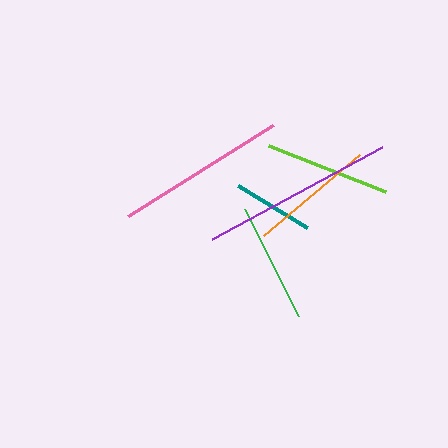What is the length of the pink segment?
The pink segment is approximately 171 pixels long.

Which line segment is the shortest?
The teal line is the shortest at approximately 82 pixels.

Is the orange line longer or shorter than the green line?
The orange line is longer than the green line.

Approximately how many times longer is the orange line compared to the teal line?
The orange line is approximately 1.5 times the length of the teal line.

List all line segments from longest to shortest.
From longest to shortest: purple, pink, lime, orange, green, teal.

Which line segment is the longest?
The purple line is the longest at approximately 194 pixels.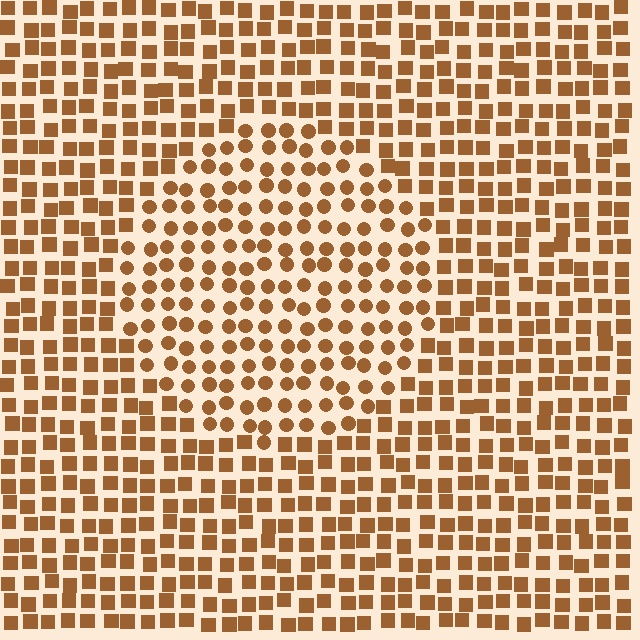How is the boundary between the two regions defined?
The boundary is defined by a change in element shape: circles inside vs. squares outside. All elements share the same color and spacing.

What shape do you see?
I see a circle.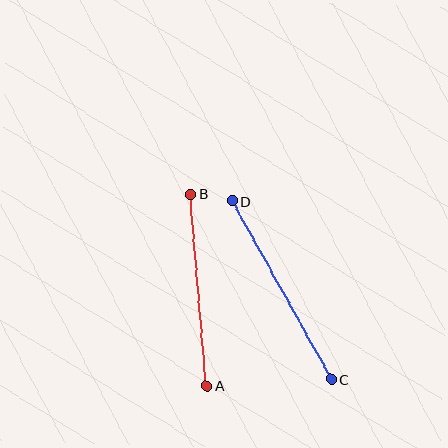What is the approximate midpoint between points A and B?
The midpoint is at approximately (199, 290) pixels.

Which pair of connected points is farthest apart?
Points C and D are farthest apart.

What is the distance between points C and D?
The distance is approximately 204 pixels.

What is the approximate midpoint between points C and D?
The midpoint is at approximately (282, 290) pixels.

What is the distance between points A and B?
The distance is approximately 192 pixels.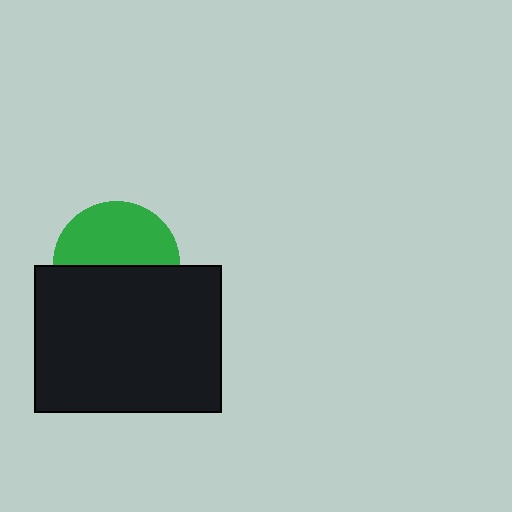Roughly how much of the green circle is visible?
About half of it is visible (roughly 51%).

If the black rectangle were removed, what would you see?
You would see the complete green circle.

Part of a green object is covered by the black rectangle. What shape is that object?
It is a circle.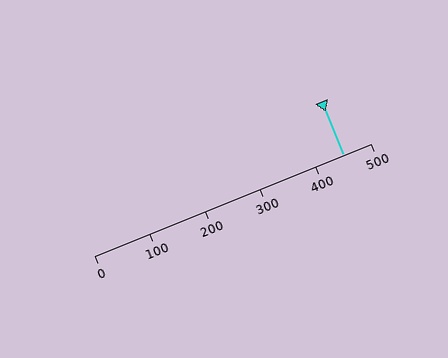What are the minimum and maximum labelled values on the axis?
The axis runs from 0 to 500.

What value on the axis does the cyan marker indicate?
The marker indicates approximately 450.